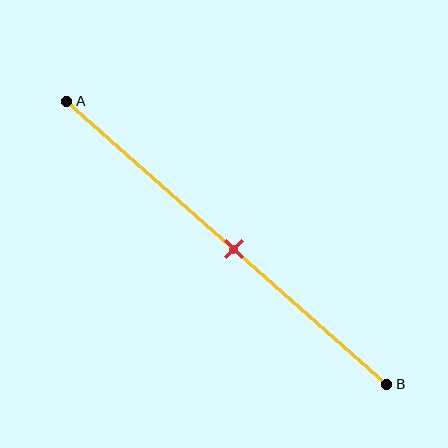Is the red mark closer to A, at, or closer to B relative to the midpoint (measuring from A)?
The red mark is approximately at the midpoint of segment AB.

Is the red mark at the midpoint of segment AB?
Yes, the mark is approximately at the midpoint.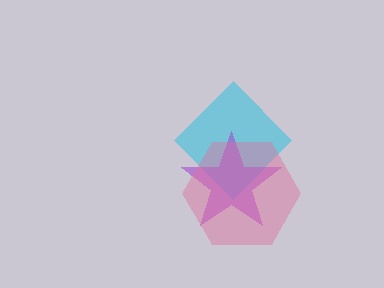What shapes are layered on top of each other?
The layered shapes are: a cyan diamond, a purple star, a pink hexagon.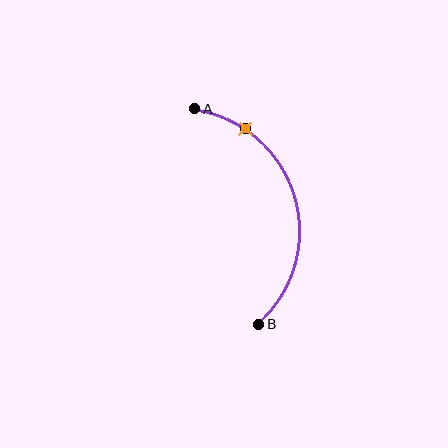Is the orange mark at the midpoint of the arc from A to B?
No. The orange mark lies on the arc but is closer to endpoint A. The arc midpoint would be at the point on the curve equidistant along the arc from both A and B.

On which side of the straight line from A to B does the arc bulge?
The arc bulges to the right of the straight line connecting A and B.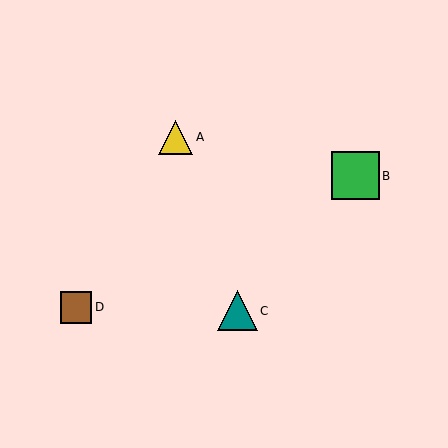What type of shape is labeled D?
Shape D is a brown square.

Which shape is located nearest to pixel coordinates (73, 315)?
The brown square (labeled D) at (76, 307) is nearest to that location.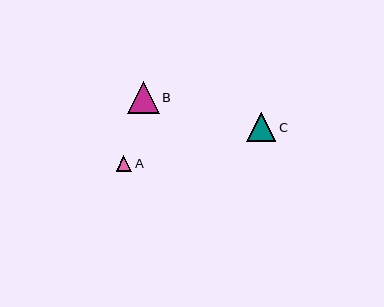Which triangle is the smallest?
Triangle A is the smallest with a size of approximately 15 pixels.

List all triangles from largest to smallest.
From largest to smallest: B, C, A.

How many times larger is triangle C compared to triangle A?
Triangle C is approximately 1.9 times the size of triangle A.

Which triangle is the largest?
Triangle B is the largest with a size of approximately 32 pixels.